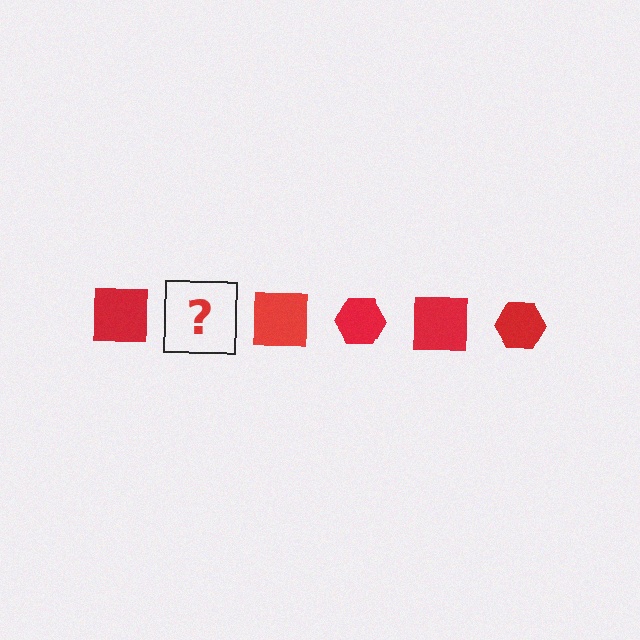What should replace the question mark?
The question mark should be replaced with a red hexagon.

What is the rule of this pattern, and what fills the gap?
The rule is that the pattern cycles through square, hexagon shapes in red. The gap should be filled with a red hexagon.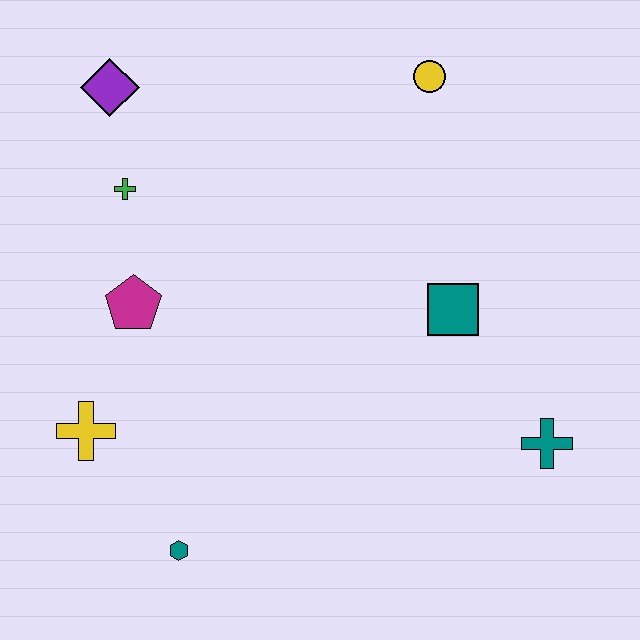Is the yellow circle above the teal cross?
Yes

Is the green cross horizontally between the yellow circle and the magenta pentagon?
No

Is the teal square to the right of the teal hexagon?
Yes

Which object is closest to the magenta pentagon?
The green cross is closest to the magenta pentagon.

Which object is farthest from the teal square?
The purple diamond is farthest from the teal square.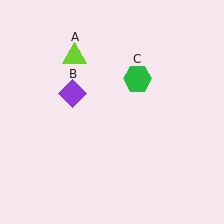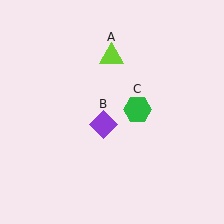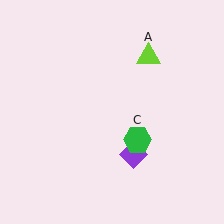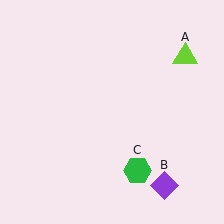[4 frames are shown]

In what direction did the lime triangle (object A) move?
The lime triangle (object A) moved right.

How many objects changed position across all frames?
3 objects changed position: lime triangle (object A), purple diamond (object B), green hexagon (object C).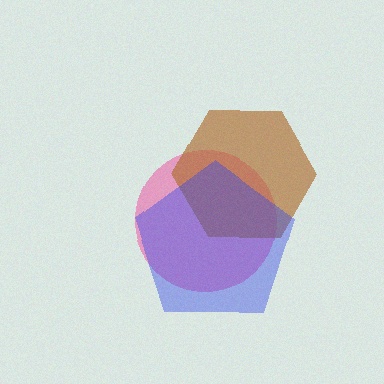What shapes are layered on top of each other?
The layered shapes are: a pink circle, a brown hexagon, a blue pentagon.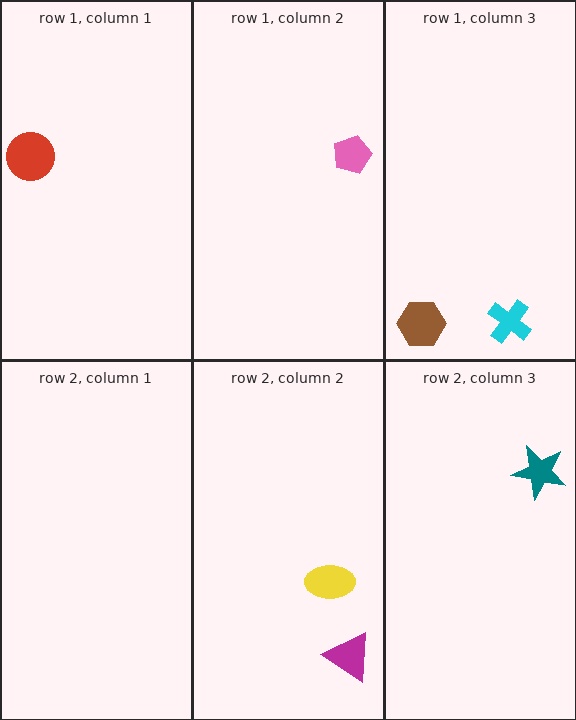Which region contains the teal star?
The row 2, column 3 region.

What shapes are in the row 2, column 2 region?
The yellow ellipse, the magenta triangle.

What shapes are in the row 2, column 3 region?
The teal star.